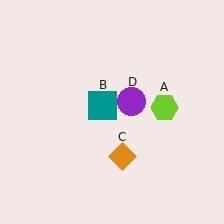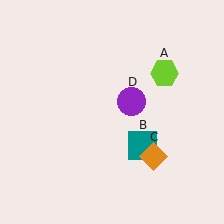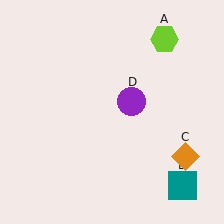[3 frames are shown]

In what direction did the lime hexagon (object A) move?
The lime hexagon (object A) moved up.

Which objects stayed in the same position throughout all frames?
Purple circle (object D) remained stationary.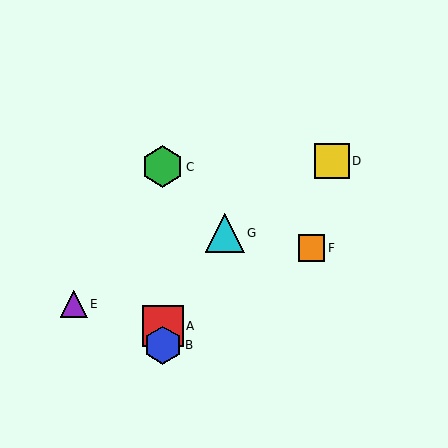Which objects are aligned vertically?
Objects A, B, C are aligned vertically.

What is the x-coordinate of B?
Object B is at x≈163.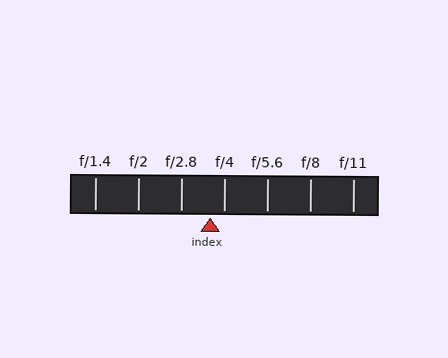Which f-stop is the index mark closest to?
The index mark is closest to f/4.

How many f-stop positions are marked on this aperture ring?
There are 7 f-stop positions marked.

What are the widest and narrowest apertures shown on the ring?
The widest aperture shown is f/1.4 and the narrowest is f/11.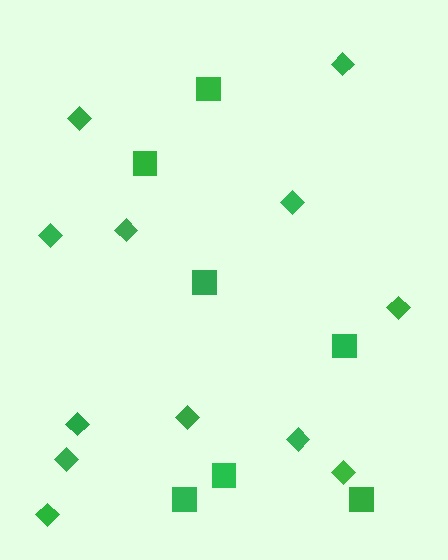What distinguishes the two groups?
There are 2 groups: one group of diamonds (12) and one group of squares (7).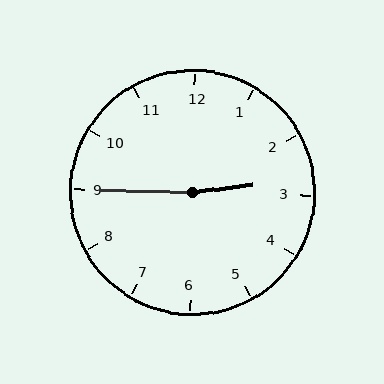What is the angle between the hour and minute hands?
Approximately 172 degrees.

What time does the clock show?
2:45.